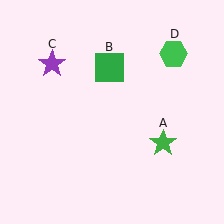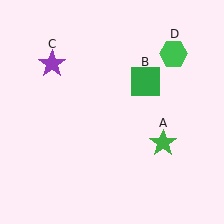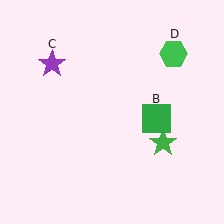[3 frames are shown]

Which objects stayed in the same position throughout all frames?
Green star (object A) and purple star (object C) and green hexagon (object D) remained stationary.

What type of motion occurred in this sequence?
The green square (object B) rotated clockwise around the center of the scene.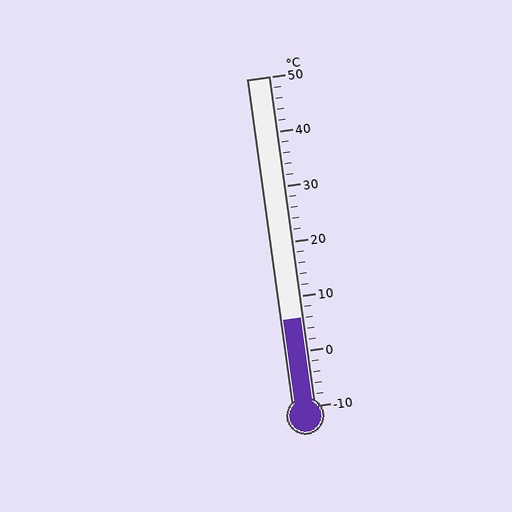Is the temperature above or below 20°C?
The temperature is below 20°C.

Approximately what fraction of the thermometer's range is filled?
The thermometer is filled to approximately 25% of its range.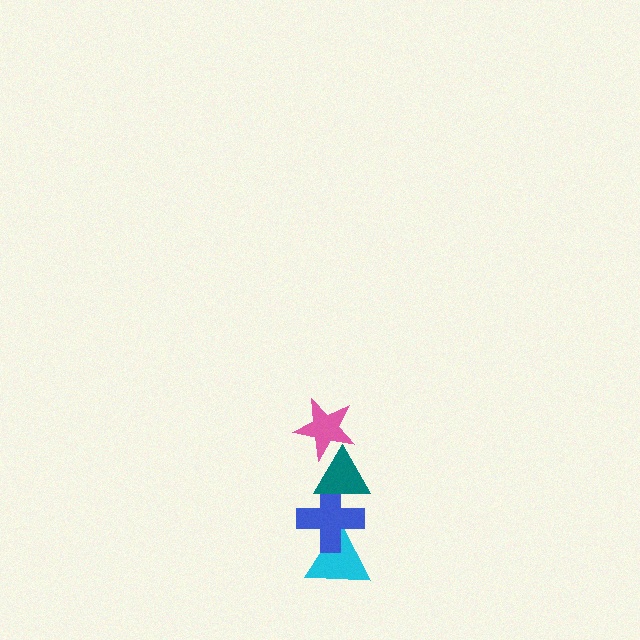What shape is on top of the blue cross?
The teal triangle is on top of the blue cross.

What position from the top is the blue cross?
The blue cross is 3rd from the top.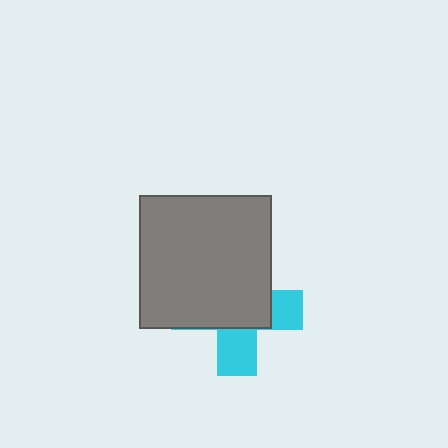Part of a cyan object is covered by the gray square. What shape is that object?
It is a cross.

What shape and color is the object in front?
The object in front is a gray square.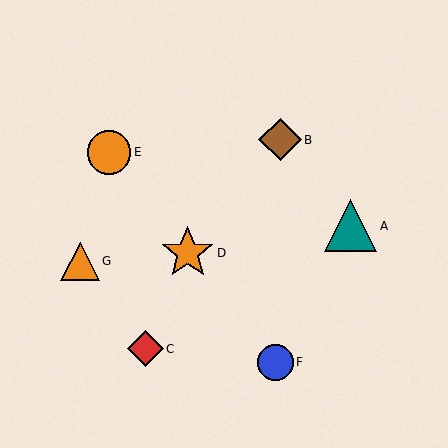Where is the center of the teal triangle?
The center of the teal triangle is at (351, 226).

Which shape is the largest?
The orange star (labeled D) is the largest.